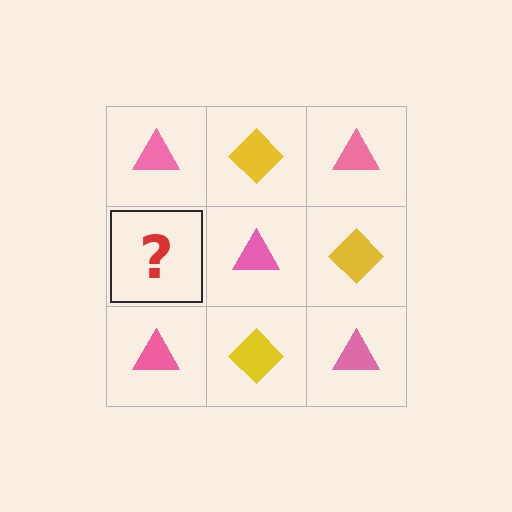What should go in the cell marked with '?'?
The missing cell should contain a yellow diamond.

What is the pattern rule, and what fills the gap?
The rule is that it alternates pink triangle and yellow diamond in a checkerboard pattern. The gap should be filled with a yellow diamond.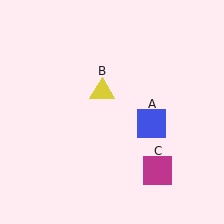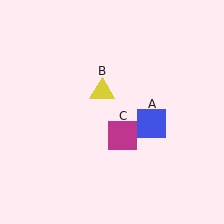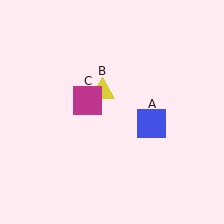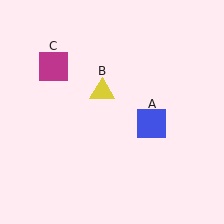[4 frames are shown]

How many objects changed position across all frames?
1 object changed position: magenta square (object C).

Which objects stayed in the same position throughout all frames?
Blue square (object A) and yellow triangle (object B) remained stationary.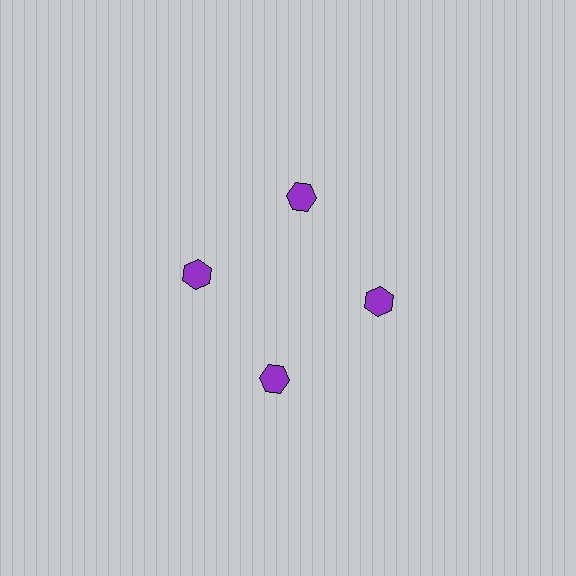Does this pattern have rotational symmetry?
Yes, this pattern has 4-fold rotational symmetry. It looks the same after rotating 90 degrees around the center.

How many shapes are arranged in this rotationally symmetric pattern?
There are 4 shapes, arranged in 4 groups of 1.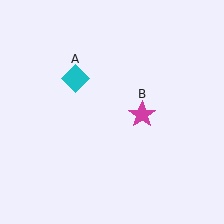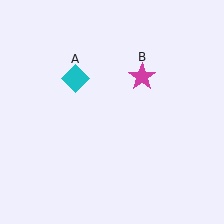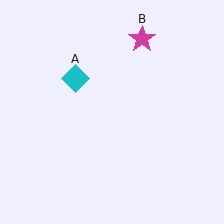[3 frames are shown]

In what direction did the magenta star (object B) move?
The magenta star (object B) moved up.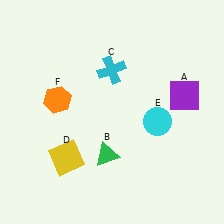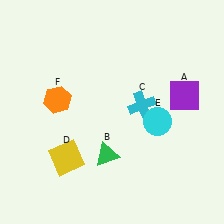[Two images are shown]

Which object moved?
The cyan cross (C) moved down.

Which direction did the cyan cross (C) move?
The cyan cross (C) moved down.